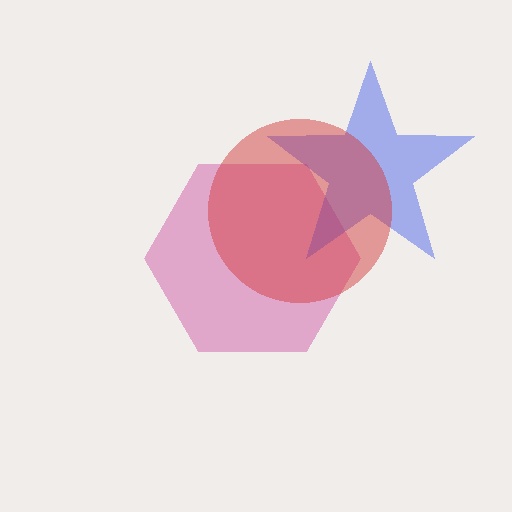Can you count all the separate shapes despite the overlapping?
Yes, there are 3 separate shapes.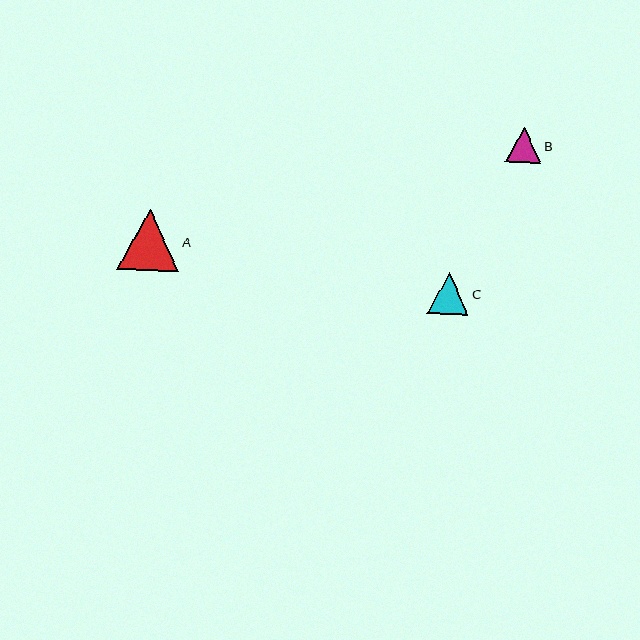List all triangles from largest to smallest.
From largest to smallest: A, C, B.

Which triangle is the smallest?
Triangle B is the smallest with a size of approximately 36 pixels.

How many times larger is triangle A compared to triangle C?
Triangle A is approximately 1.5 times the size of triangle C.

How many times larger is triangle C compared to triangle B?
Triangle C is approximately 1.2 times the size of triangle B.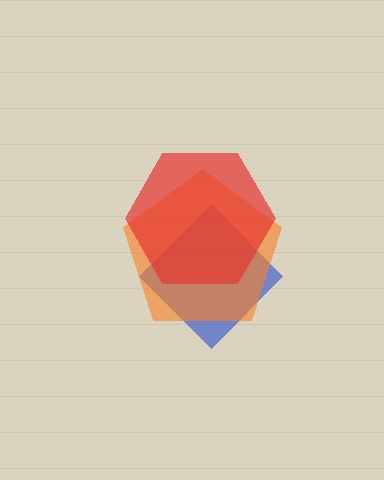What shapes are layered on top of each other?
The layered shapes are: a blue diamond, an orange pentagon, a red hexagon.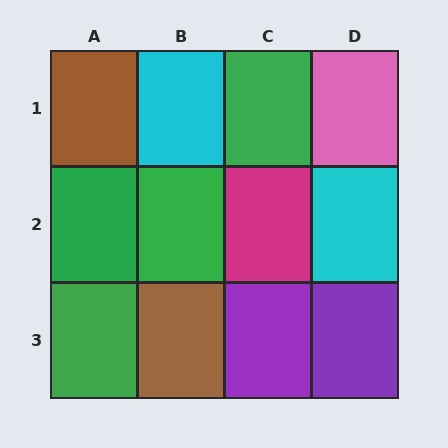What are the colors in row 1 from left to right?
Brown, cyan, green, pink.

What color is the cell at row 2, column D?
Cyan.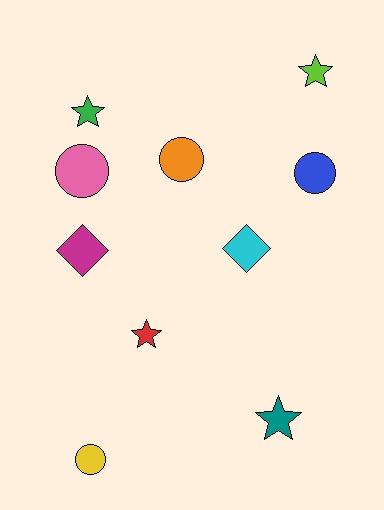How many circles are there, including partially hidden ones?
There are 4 circles.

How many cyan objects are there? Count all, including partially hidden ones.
There is 1 cyan object.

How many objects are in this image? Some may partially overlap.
There are 10 objects.